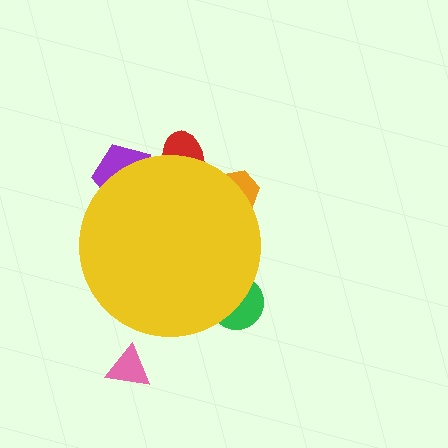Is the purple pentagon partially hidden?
Yes, the purple pentagon is partially hidden behind the yellow circle.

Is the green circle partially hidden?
Yes, the green circle is partially hidden behind the yellow circle.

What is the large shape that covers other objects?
A yellow circle.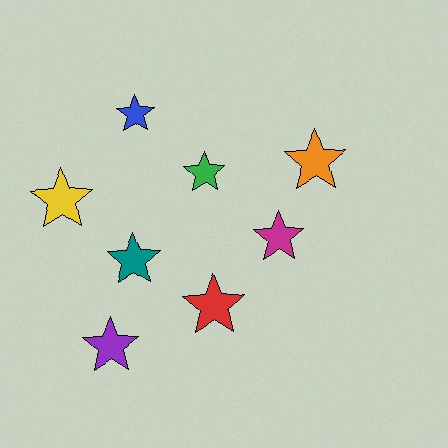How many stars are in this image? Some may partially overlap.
There are 8 stars.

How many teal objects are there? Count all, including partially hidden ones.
There is 1 teal object.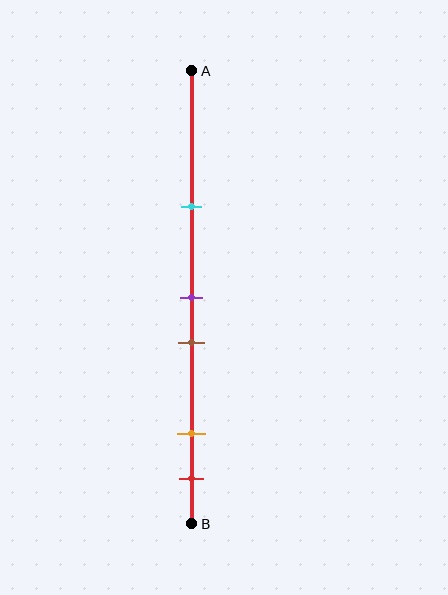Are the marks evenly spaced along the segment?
No, the marks are not evenly spaced.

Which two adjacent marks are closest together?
The purple and brown marks are the closest adjacent pair.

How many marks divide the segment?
There are 5 marks dividing the segment.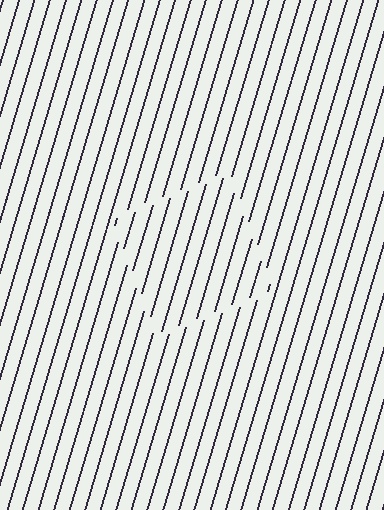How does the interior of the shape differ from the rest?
The interior of the shape contains the same grating, shifted by half a period — the contour is defined by the phase discontinuity where line-ends from the inner and outer gratings abut.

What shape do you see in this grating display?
An illusory square. The interior of the shape contains the same grating, shifted by half a period — the contour is defined by the phase discontinuity where line-ends from the inner and outer gratings abut.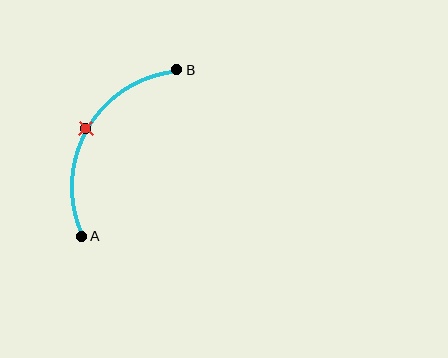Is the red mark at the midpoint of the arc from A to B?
Yes. The red mark lies on the arc at equal arc-length from both A and B — it is the arc midpoint.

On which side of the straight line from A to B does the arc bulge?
The arc bulges to the left of the straight line connecting A and B.